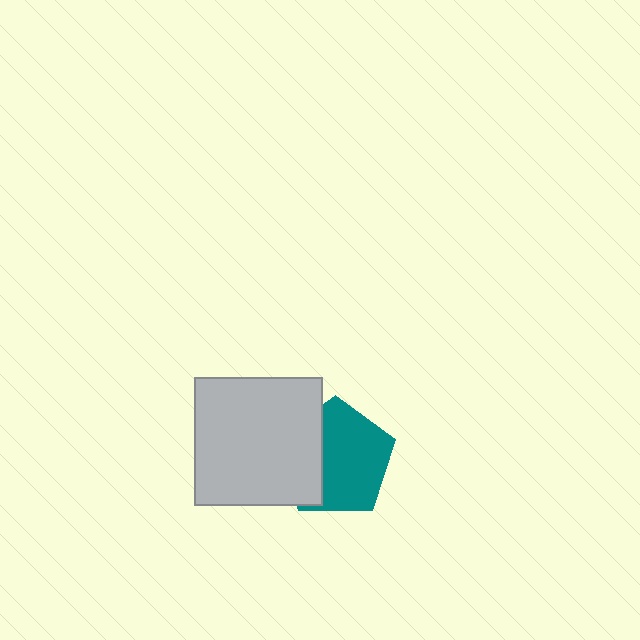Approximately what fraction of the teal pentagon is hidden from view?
Roughly 35% of the teal pentagon is hidden behind the light gray square.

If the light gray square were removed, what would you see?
You would see the complete teal pentagon.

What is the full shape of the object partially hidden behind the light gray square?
The partially hidden object is a teal pentagon.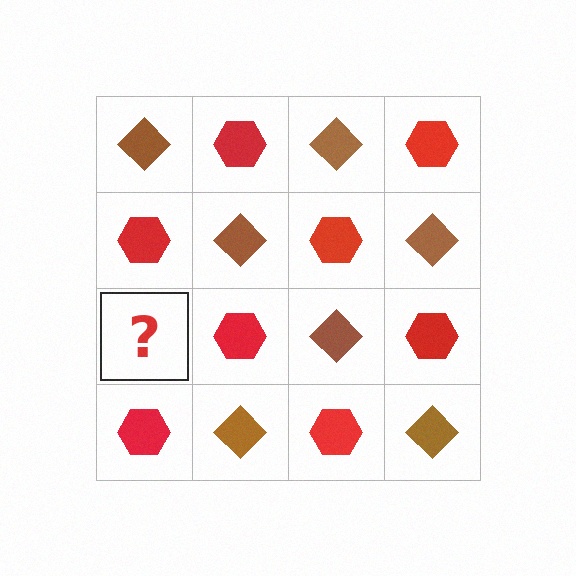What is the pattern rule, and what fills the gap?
The rule is that it alternates brown diamond and red hexagon in a checkerboard pattern. The gap should be filled with a brown diamond.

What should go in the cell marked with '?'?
The missing cell should contain a brown diamond.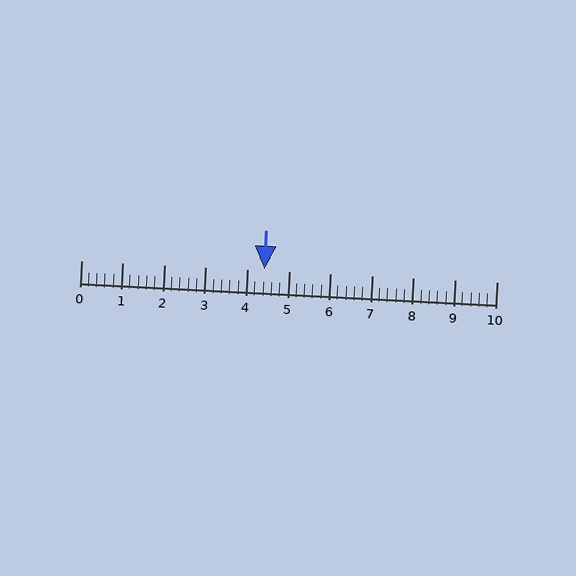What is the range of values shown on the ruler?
The ruler shows values from 0 to 10.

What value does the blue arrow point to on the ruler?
The blue arrow points to approximately 4.4.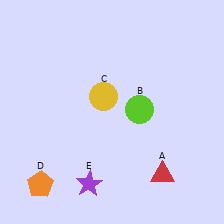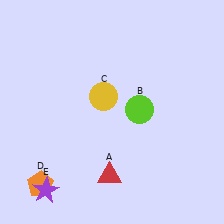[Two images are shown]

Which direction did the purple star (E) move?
The purple star (E) moved left.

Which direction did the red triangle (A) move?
The red triangle (A) moved left.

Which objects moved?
The objects that moved are: the red triangle (A), the purple star (E).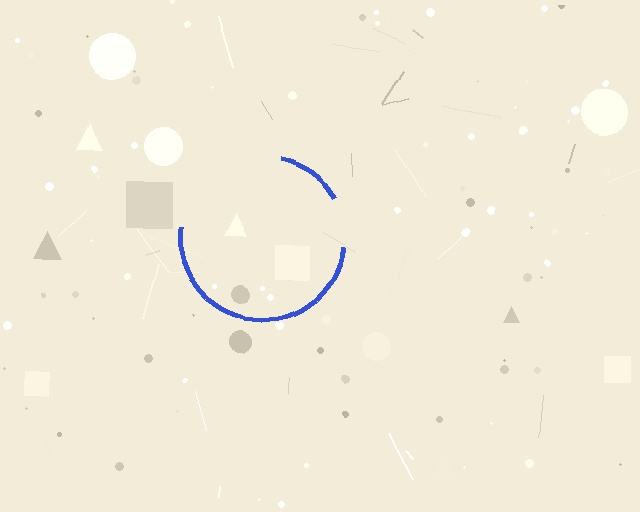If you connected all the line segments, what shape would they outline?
They would outline a circle.